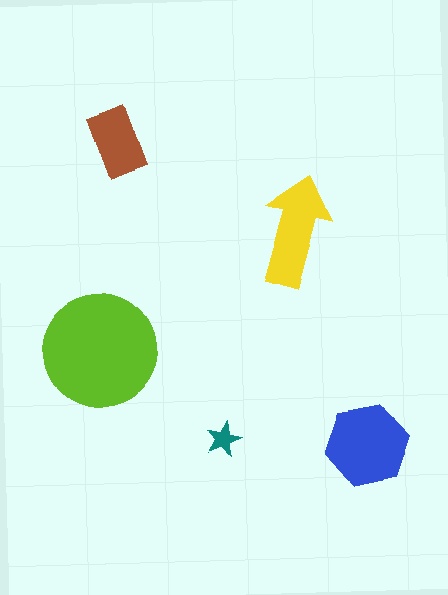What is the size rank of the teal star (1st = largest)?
5th.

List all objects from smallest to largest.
The teal star, the brown rectangle, the yellow arrow, the blue hexagon, the lime circle.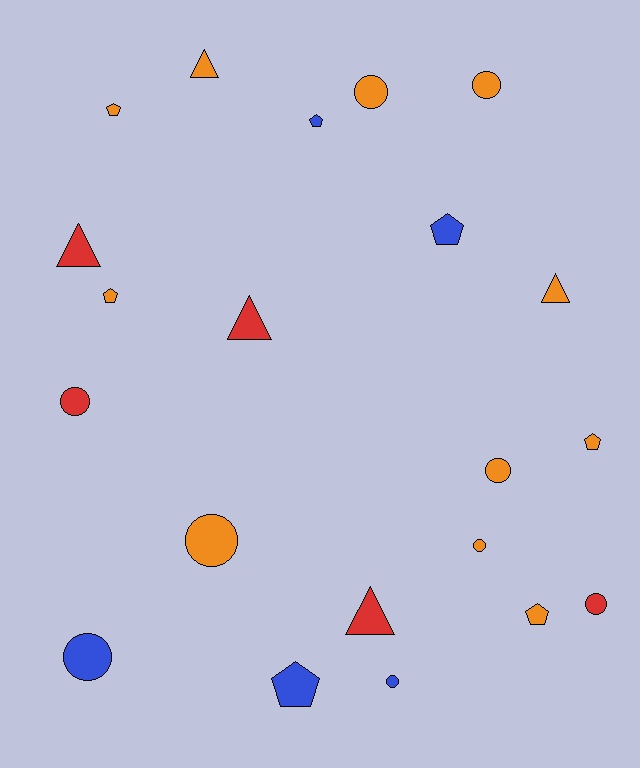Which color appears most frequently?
Orange, with 11 objects.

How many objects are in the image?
There are 21 objects.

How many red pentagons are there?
There are no red pentagons.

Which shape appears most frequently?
Circle, with 9 objects.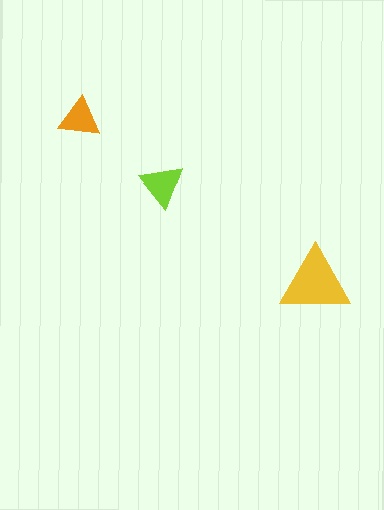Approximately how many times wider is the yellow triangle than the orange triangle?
About 1.5 times wider.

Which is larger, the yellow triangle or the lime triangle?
The yellow one.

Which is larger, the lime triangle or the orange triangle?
The lime one.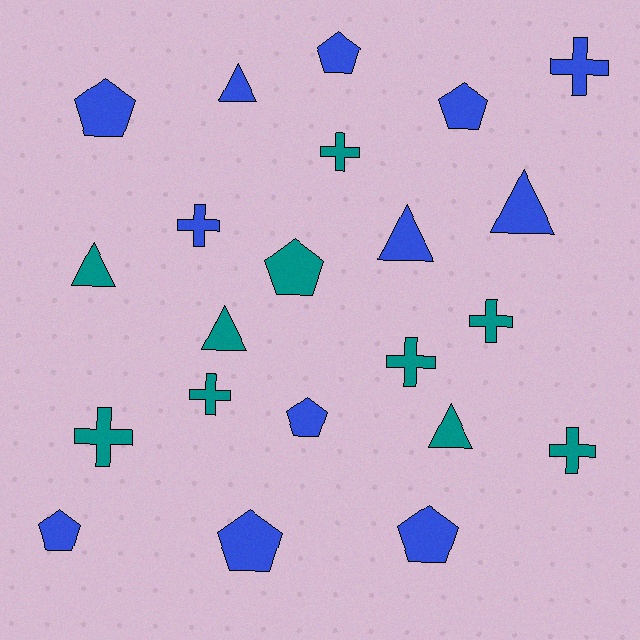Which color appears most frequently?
Blue, with 12 objects.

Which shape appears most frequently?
Cross, with 8 objects.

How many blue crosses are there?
There are 2 blue crosses.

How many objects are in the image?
There are 22 objects.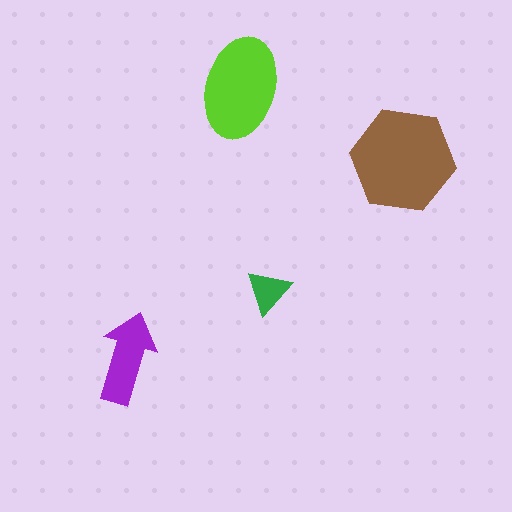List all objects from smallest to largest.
The green triangle, the purple arrow, the lime ellipse, the brown hexagon.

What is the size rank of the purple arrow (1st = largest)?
3rd.